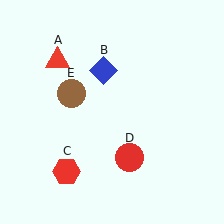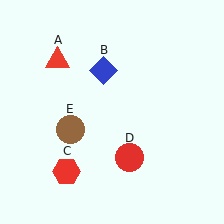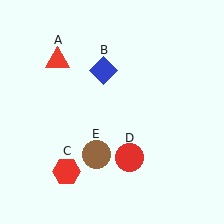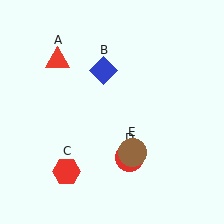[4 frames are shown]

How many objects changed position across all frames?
1 object changed position: brown circle (object E).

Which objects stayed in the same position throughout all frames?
Red triangle (object A) and blue diamond (object B) and red hexagon (object C) and red circle (object D) remained stationary.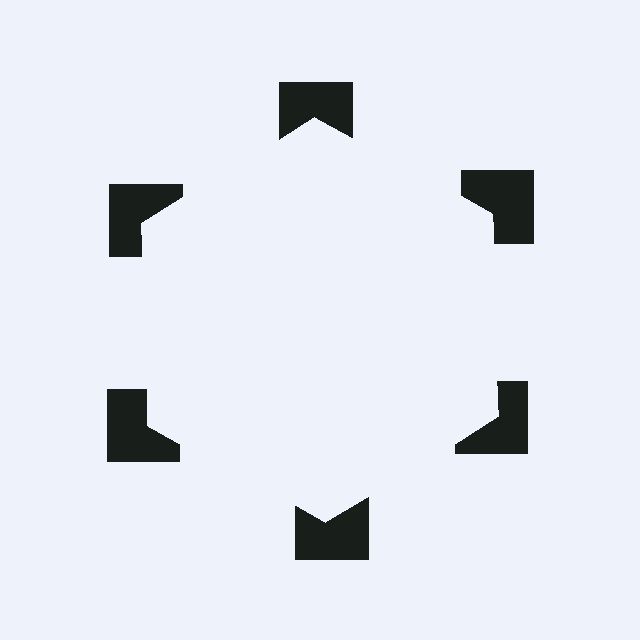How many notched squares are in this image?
There are 6 — one at each vertex of the illusory hexagon.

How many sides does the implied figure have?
6 sides.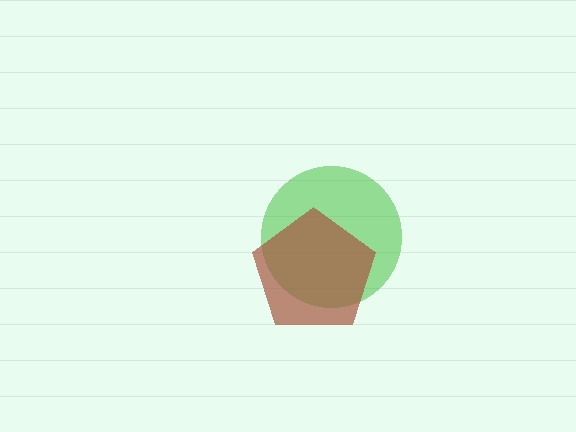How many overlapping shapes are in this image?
There are 2 overlapping shapes in the image.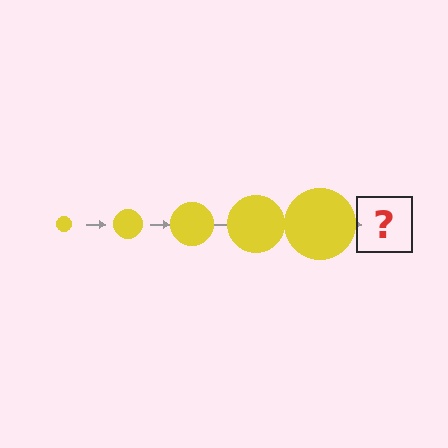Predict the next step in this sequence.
The next step is a yellow circle, larger than the previous one.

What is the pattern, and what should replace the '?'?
The pattern is that the circle gets progressively larger each step. The '?' should be a yellow circle, larger than the previous one.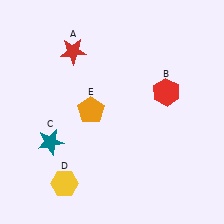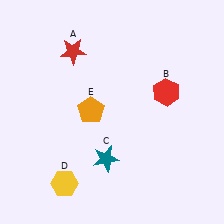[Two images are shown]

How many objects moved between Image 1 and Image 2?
1 object moved between the two images.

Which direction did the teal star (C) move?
The teal star (C) moved right.